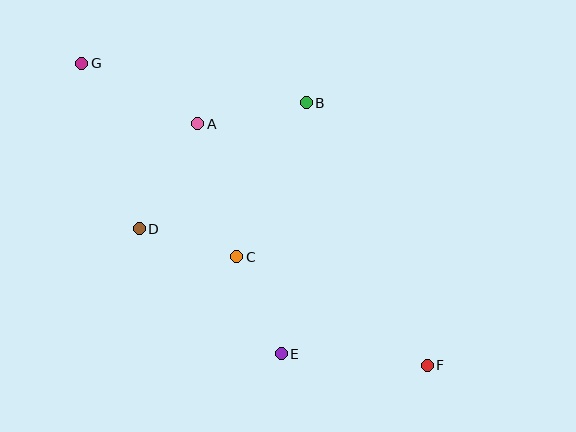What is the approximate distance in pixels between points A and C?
The distance between A and C is approximately 139 pixels.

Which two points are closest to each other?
Points C and D are closest to each other.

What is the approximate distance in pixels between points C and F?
The distance between C and F is approximately 219 pixels.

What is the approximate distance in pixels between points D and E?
The distance between D and E is approximately 189 pixels.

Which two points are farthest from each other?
Points F and G are farthest from each other.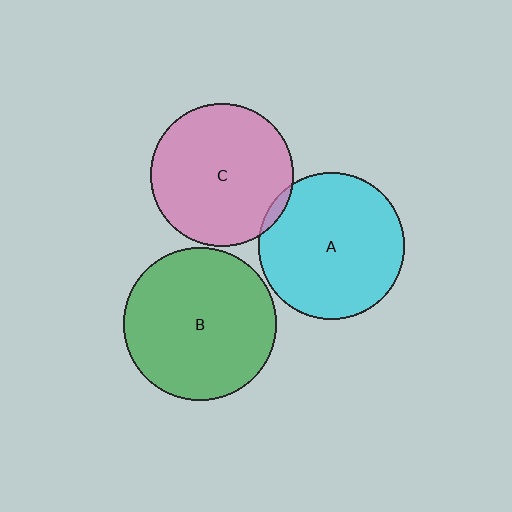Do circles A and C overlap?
Yes.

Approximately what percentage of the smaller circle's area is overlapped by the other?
Approximately 5%.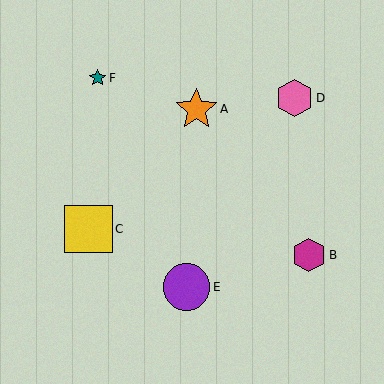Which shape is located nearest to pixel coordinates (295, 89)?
The pink hexagon (labeled D) at (294, 98) is nearest to that location.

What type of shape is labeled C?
Shape C is a yellow square.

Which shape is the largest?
The yellow square (labeled C) is the largest.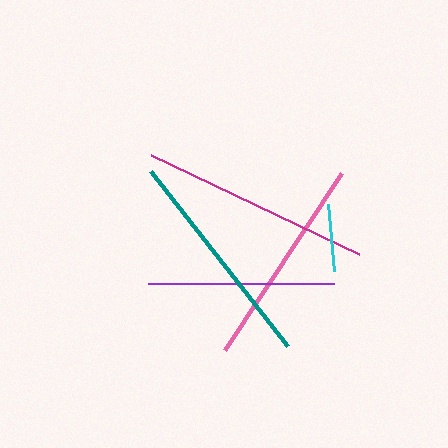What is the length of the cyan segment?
The cyan segment is approximately 68 pixels long.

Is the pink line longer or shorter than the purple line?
The pink line is longer than the purple line.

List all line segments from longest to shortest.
From longest to shortest: magenta, teal, pink, purple, cyan.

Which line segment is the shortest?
The cyan line is the shortest at approximately 68 pixels.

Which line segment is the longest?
The magenta line is the longest at approximately 230 pixels.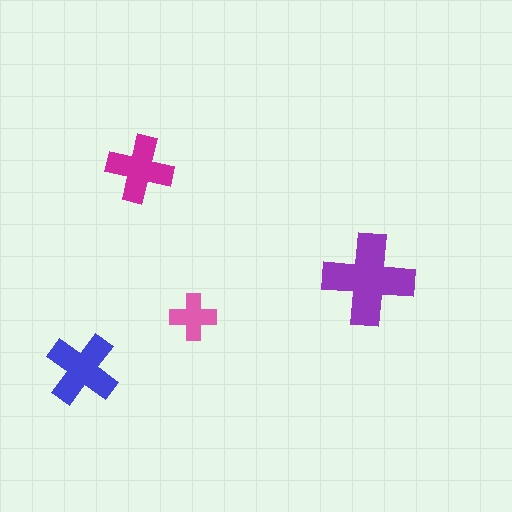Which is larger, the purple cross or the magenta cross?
The purple one.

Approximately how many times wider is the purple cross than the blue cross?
About 1.5 times wider.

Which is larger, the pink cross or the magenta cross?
The magenta one.